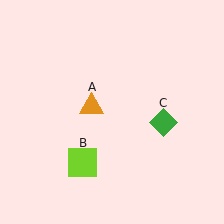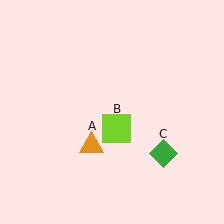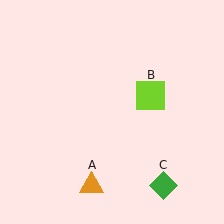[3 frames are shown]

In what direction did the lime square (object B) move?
The lime square (object B) moved up and to the right.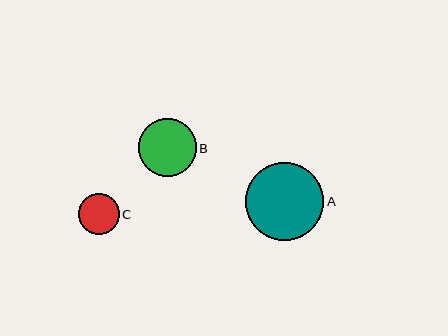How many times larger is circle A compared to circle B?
Circle A is approximately 1.4 times the size of circle B.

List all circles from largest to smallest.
From largest to smallest: A, B, C.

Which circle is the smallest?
Circle C is the smallest with a size of approximately 41 pixels.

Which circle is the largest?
Circle A is the largest with a size of approximately 78 pixels.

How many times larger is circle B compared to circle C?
Circle B is approximately 1.4 times the size of circle C.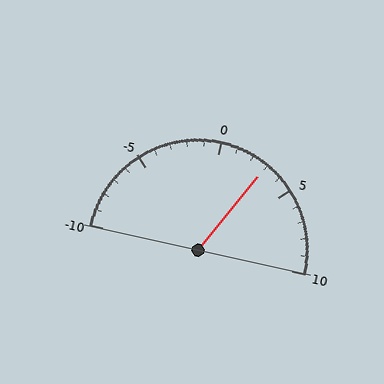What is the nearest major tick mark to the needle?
The nearest major tick mark is 5.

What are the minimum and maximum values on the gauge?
The gauge ranges from -10 to 10.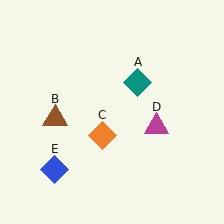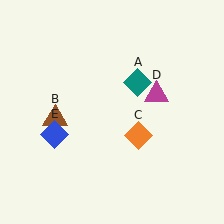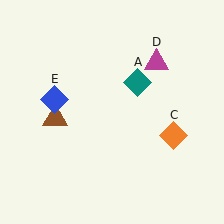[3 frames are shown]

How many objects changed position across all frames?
3 objects changed position: orange diamond (object C), magenta triangle (object D), blue diamond (object E).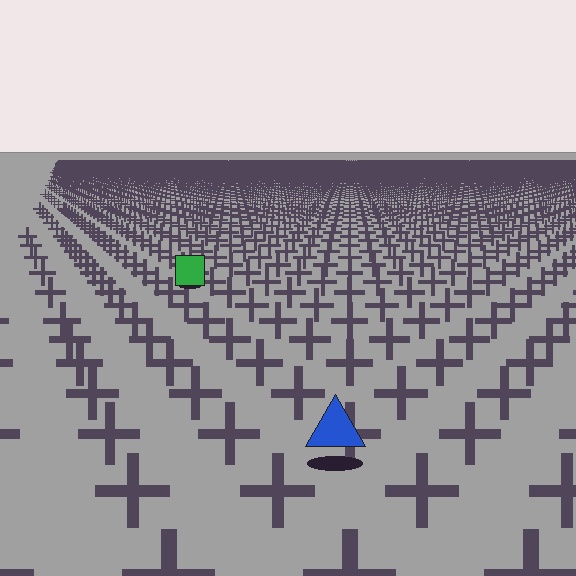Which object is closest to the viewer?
The blue triangle is closest. The texture marks near it are larger and more spread out.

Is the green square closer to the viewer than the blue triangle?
No. The blue triangle is closer — you can tell from the texture gradient: the ground texture is coarser near it.